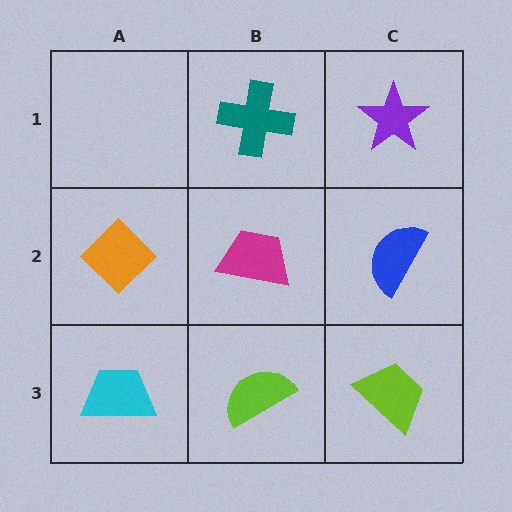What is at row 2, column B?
A magenta trapezoid.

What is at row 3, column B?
A lime semicircle.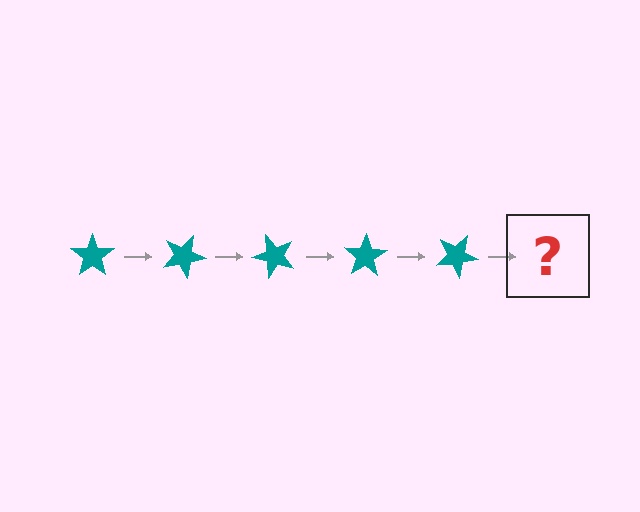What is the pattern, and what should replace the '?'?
The pattern is that the star rotates 25 degrees each step. The '?' should be a teal star rotated 125 degrees.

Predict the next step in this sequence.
The next step is a teal star rotated 125 degrees.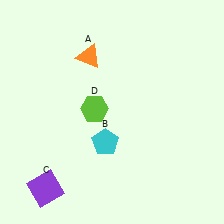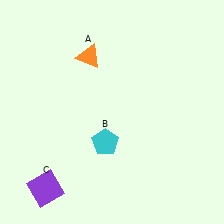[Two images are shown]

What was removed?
The lime hexagon (D) was removed in Image 2.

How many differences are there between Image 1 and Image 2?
There is 1 difference between the two images.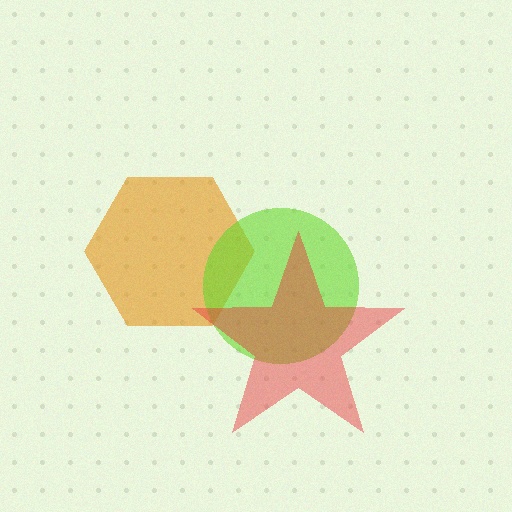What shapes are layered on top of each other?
The layered shapes are: an orange hexagon, a lime circle, a red star.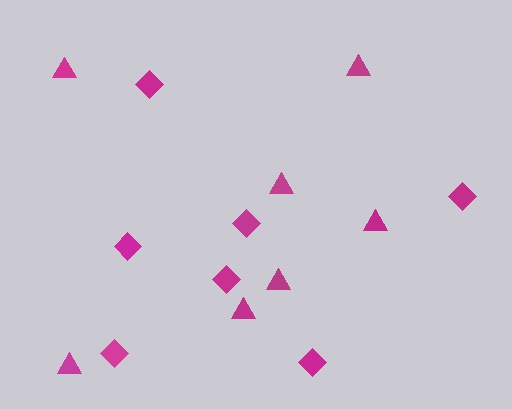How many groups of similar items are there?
There are 2 groups: one group of triangles (7) and one group of diamonds (7).